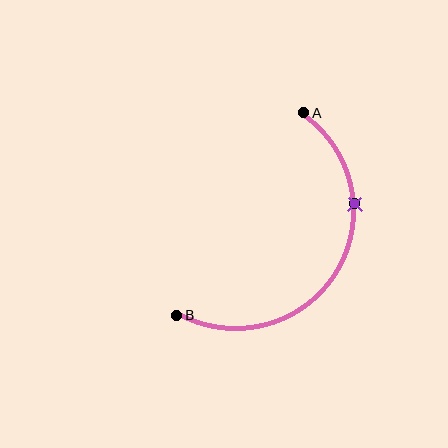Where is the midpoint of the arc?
The arc midpoint is the point on the curve farthest from the straight line joining A and B. It sits to the right of that line.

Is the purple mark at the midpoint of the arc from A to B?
No. The purple mark lies on the arc but is closer to endpoint A. The arc midpoint would be at the point on the curve equidistant along the arc from both A and B.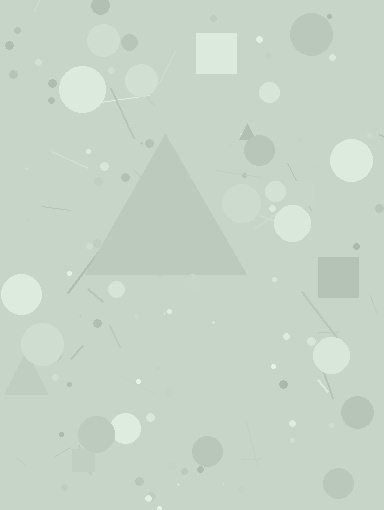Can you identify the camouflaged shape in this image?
The camouflaged shape is a triangle.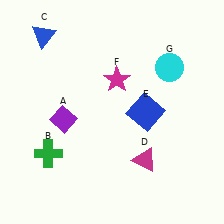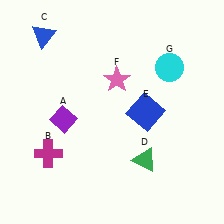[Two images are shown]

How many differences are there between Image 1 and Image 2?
There are 3 differences between the two images.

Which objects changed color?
B changed from green to magenta. D changed from magenta to green. F changed from magenta to pink.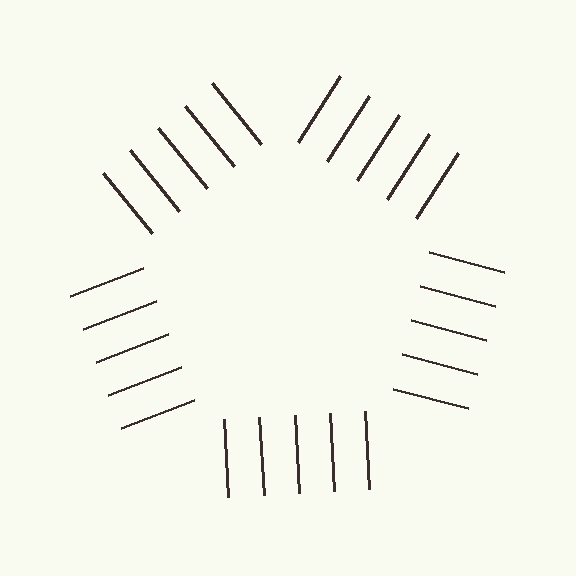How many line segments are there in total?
25 — 5 along each of the 5 edges.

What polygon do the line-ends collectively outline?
An illusory pentagon — the line segments terminate on its edges but no continuous stroke is drawn.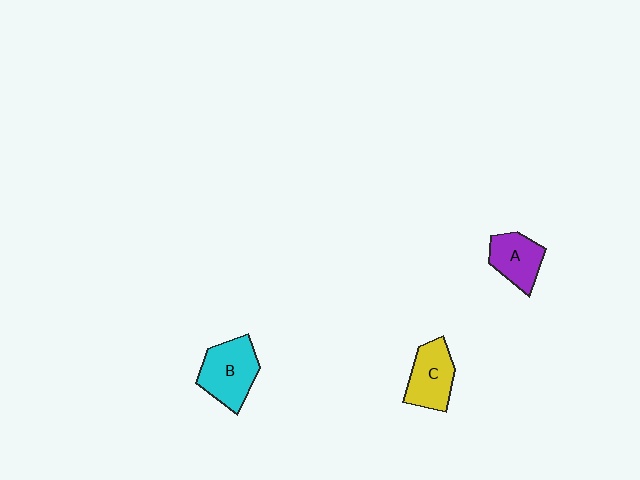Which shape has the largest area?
Shape B (cyan).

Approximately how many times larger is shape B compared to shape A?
Approximately 1.4 times.